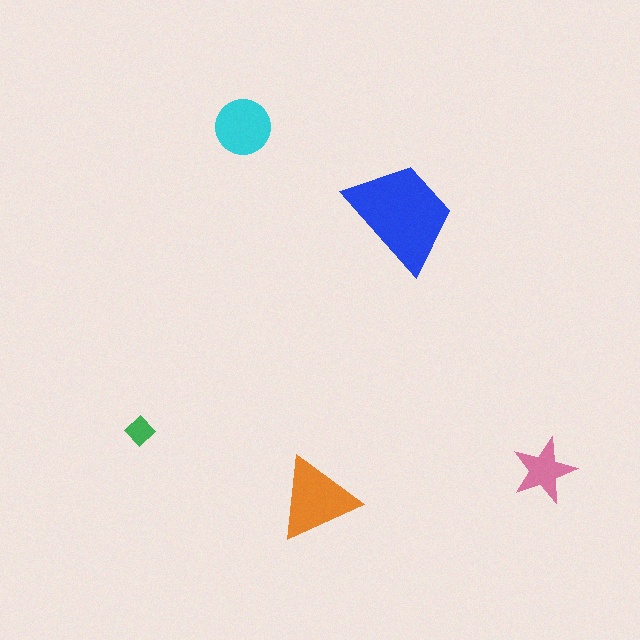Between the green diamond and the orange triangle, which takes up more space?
The orange triangle.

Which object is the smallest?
The green diamond.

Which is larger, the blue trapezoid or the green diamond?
The blue trapezoid.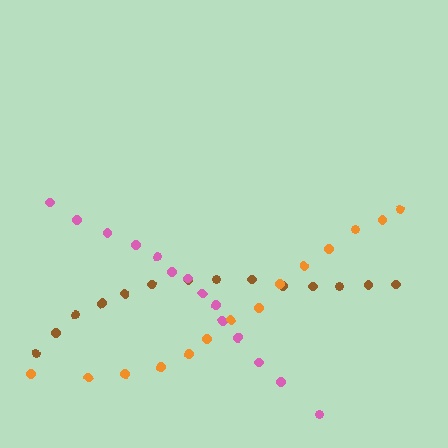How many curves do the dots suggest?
There are 3 distinct paths.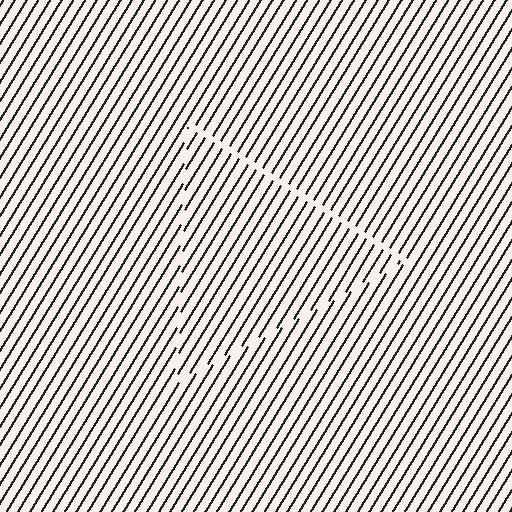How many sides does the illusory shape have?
3 sides — the line-ends trace a triangle.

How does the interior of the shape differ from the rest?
The interior of the shape contains the same grating, shifted by half a period — the contour is defined by the phase discontinuity where line-ends from the inner and outer gratings abut.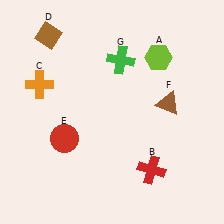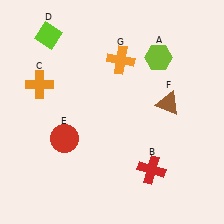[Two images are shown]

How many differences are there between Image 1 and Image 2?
There are 2 differences between the two images.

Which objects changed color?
D changed from brown to lime. G changed from green to orange.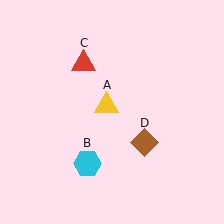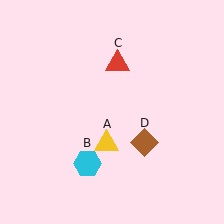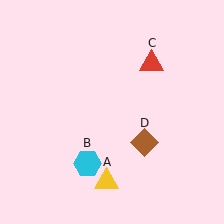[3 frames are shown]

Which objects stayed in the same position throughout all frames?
Cyan hexagon (object B) and brown diamond (object D) remained stationary.